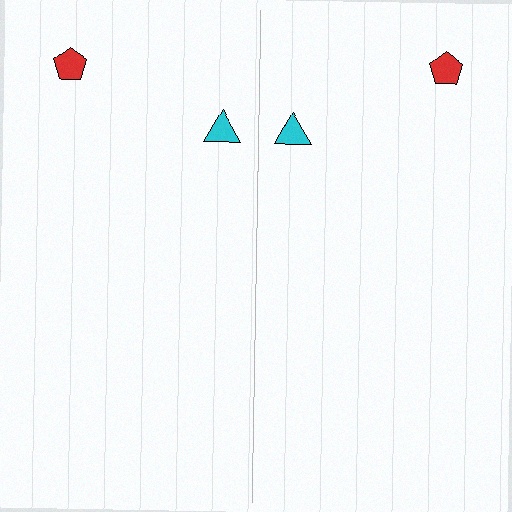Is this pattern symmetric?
Yes, this pattern has bilateral (reflection) symmetry.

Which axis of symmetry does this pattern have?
The pattern has a vertical axis of symmetry running through the center of the image.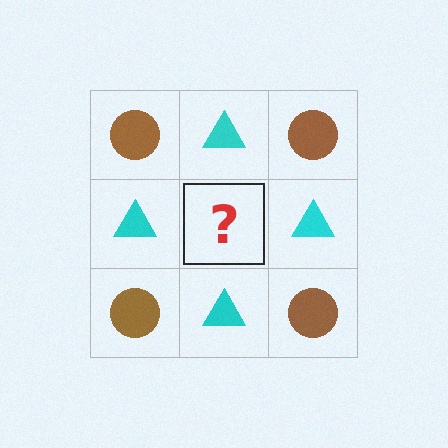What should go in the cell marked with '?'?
The missing cell should contain a brown circle.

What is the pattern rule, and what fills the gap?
The rule is that it alternates brown circle and cyan triangle in a checkerboard pattern. The gap should be filled with a brown circle.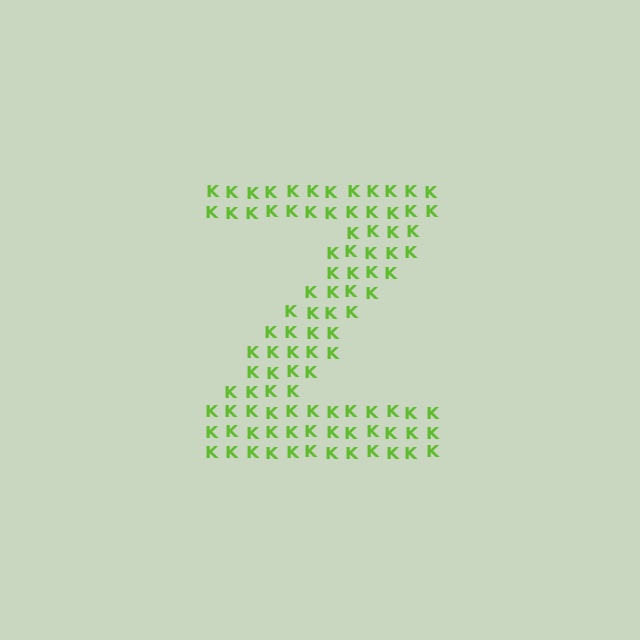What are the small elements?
The small elements are letter K's.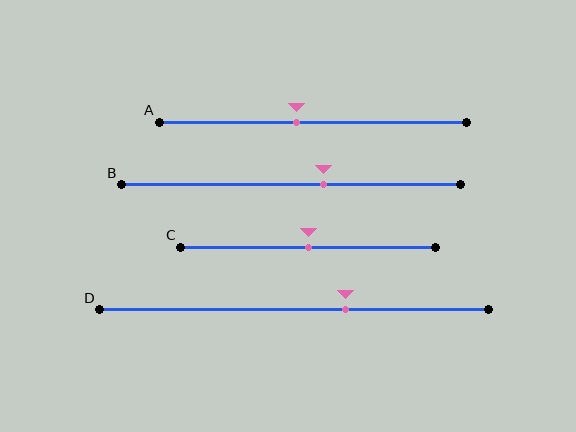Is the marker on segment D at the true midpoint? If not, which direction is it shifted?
No, the marker on segment D is shifted to the right by about 13% of the segment length.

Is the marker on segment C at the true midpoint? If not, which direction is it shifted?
Yes, the marker on segment C is at the true midpoint.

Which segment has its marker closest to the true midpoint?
Segment C has its marker closest to the true midpoint.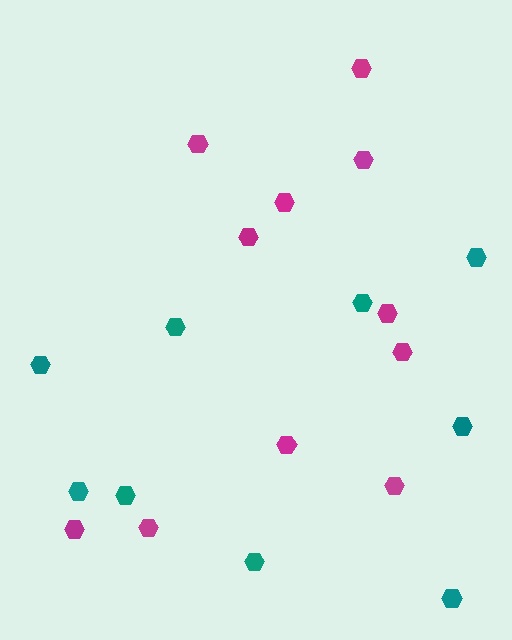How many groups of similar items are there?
There are 2 groups: one group of teal hexagons (9) and one group of magenta hexagons (11).